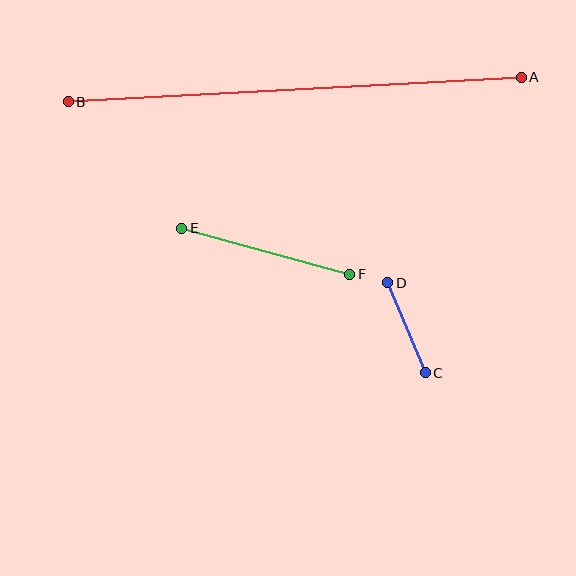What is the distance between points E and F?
The distance is approximately 174 pixels.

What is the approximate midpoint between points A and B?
The midpoint is at approximately (295, 89) pixels.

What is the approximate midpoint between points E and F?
The midpoint is at approximately (266, 251) pixels.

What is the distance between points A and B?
The distance is approximately 454 pixels.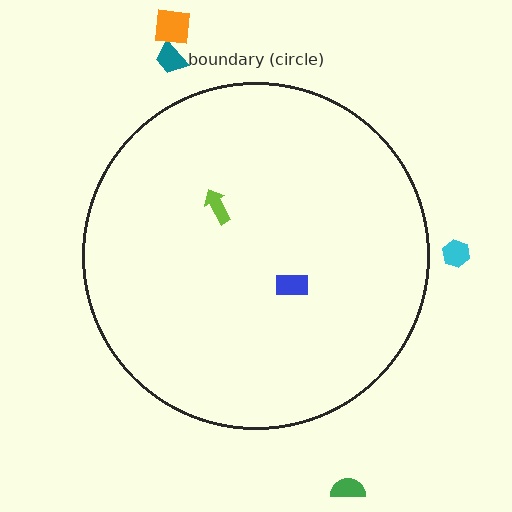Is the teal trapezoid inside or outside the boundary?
Outside.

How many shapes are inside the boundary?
2 inside, 4 outside.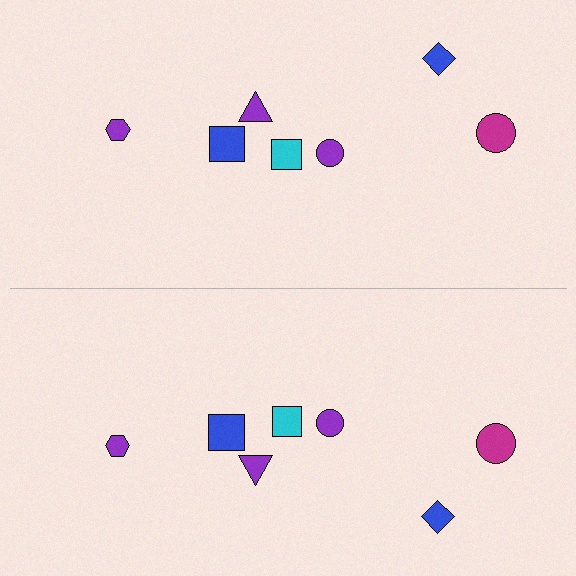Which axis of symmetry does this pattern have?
The pattern has a horizontal axis of symmetry running through the center of the image.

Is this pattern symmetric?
Yes, this pattern has bilateral (reflection) symmetry.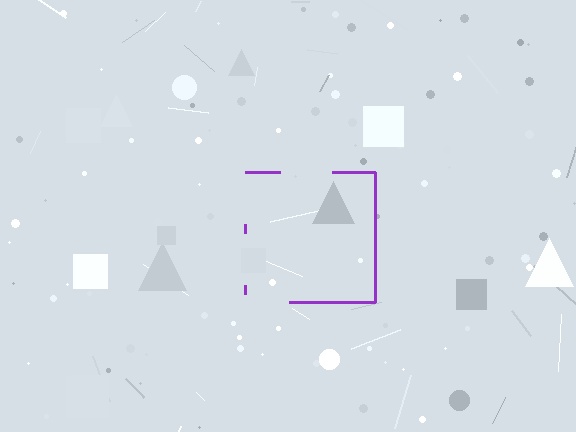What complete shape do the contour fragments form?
The contour fragments form a square.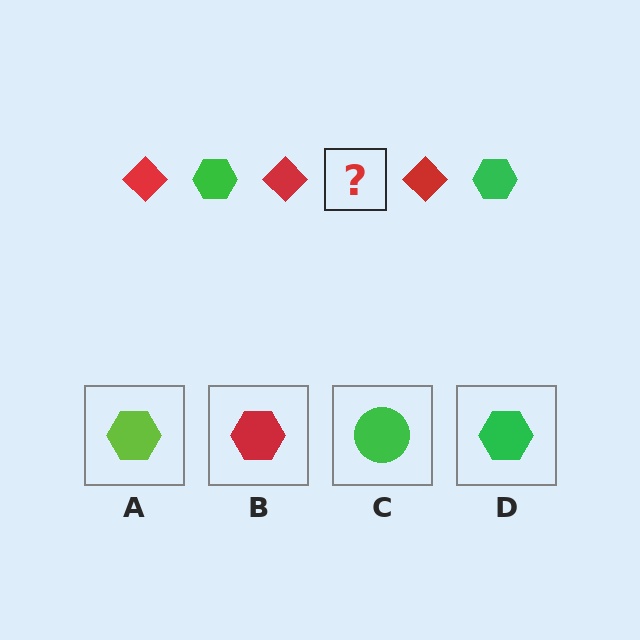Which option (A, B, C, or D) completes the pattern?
D.